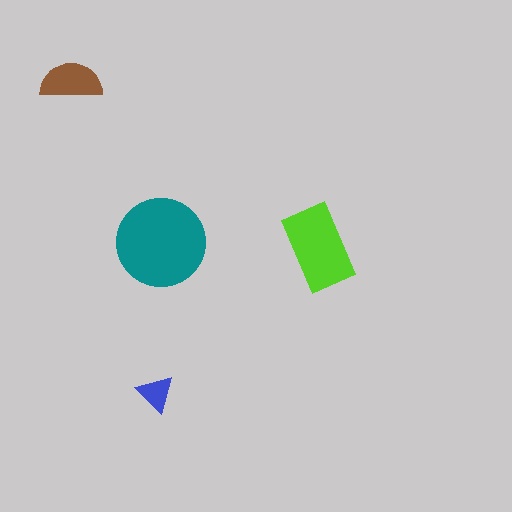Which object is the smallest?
The blue triangle.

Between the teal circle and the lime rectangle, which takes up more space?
The teal circle.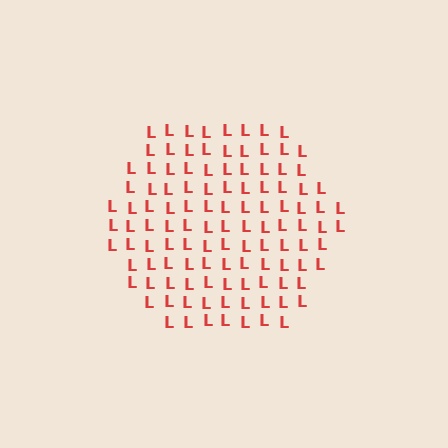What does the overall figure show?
The overall figure shows a hexagon.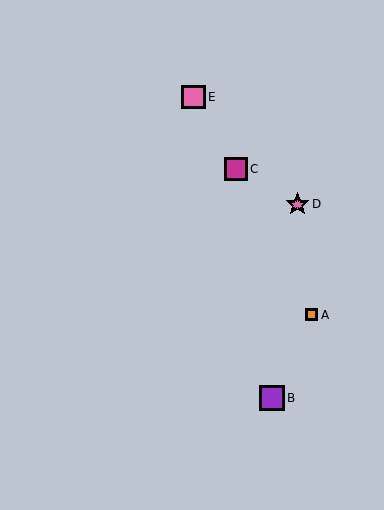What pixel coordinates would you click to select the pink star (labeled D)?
Click at (297, 204) to select the pink star D.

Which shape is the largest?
The purple square (labeled B) is the largest.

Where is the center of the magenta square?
The center of the magenta square is at (236, 169).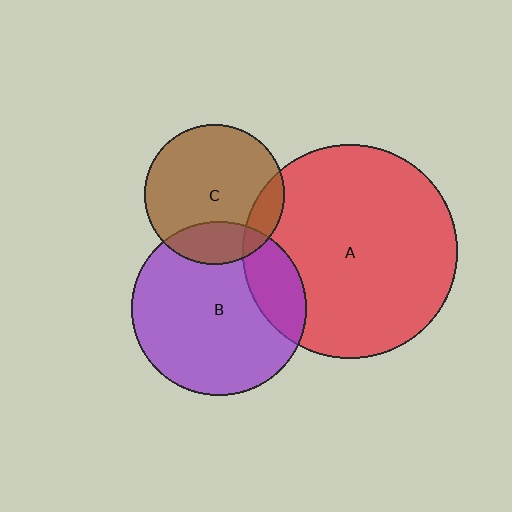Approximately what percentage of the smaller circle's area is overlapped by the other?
Approximately 20%.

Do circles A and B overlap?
Yes.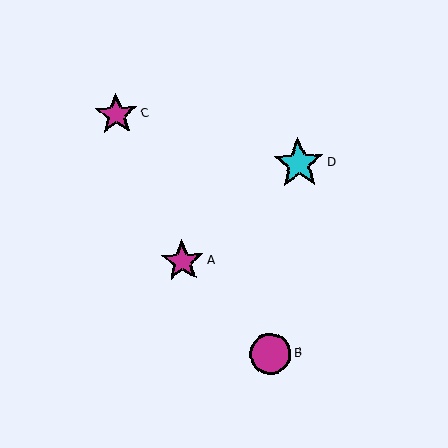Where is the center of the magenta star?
The center of the magenta star is at (183, 261).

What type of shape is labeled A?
Shape A is a magenta star.